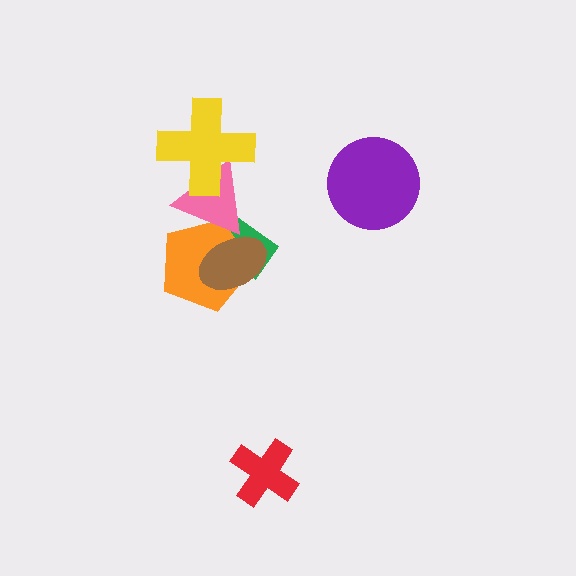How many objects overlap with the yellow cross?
1 object overlaps with the yellow cross.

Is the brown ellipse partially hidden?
Yes, it is partially covered by another shape.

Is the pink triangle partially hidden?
Yes, it is partially covered by another shape.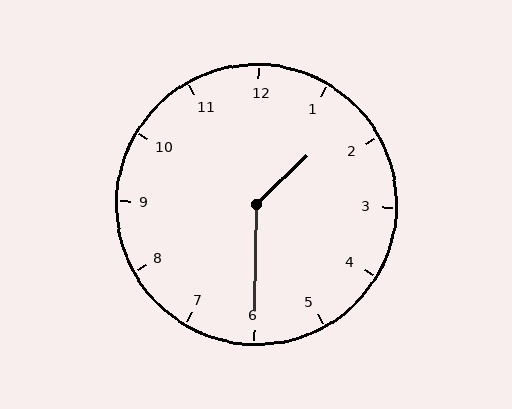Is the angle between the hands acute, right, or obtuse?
It is obtuse.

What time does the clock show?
1:30.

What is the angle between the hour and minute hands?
Approximately 135 degrees.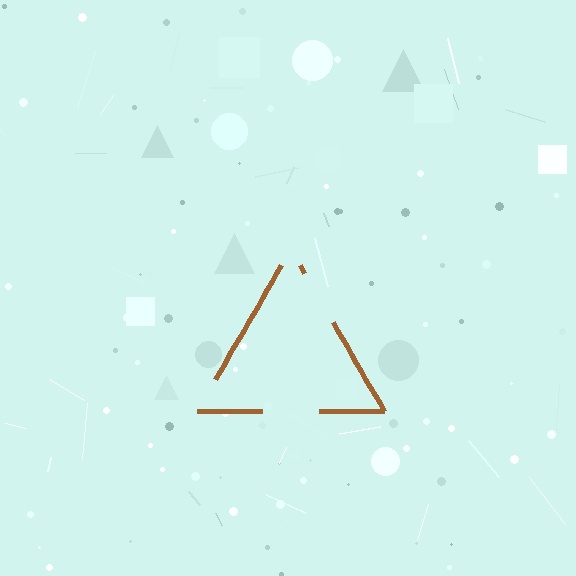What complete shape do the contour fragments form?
The contour fragments form a triangle.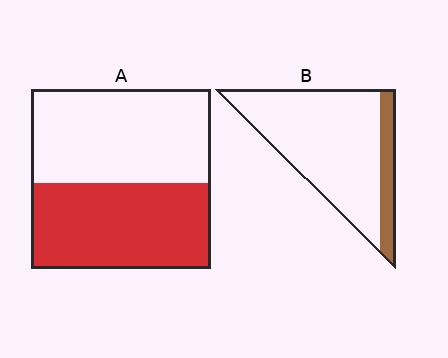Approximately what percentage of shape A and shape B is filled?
A is approximately 50% and B is approximately 15%.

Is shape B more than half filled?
No.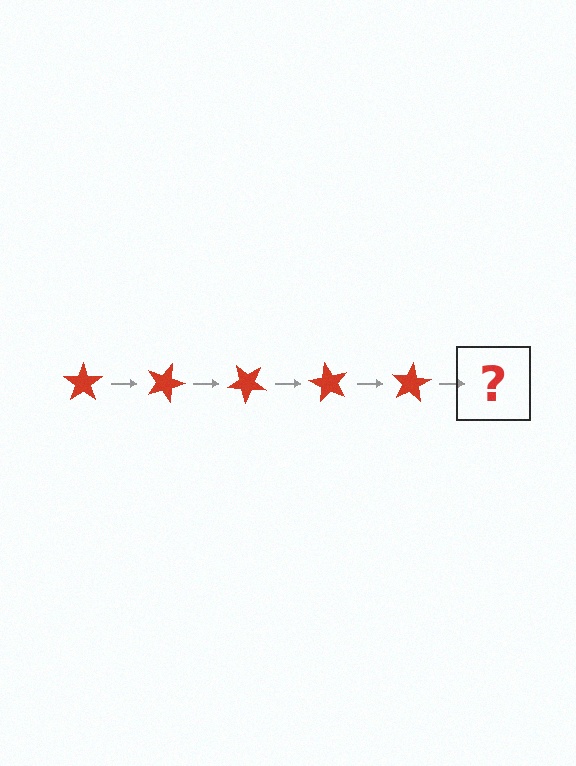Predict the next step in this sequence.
The next step is a red star rotated 100 degrees.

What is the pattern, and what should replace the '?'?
The pattern is that the star rotates 20 degrees each step. The '?' should be a red star rotated 100 degrees.